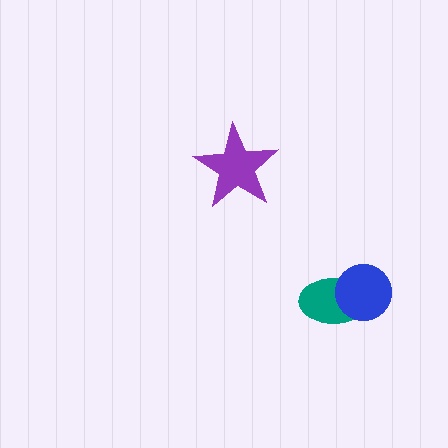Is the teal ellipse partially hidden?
Yes, it is partially covered by another shape.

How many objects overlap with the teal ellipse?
1 object overlaps with the teal ellipse.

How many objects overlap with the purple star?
0 objects overlap with the purple star.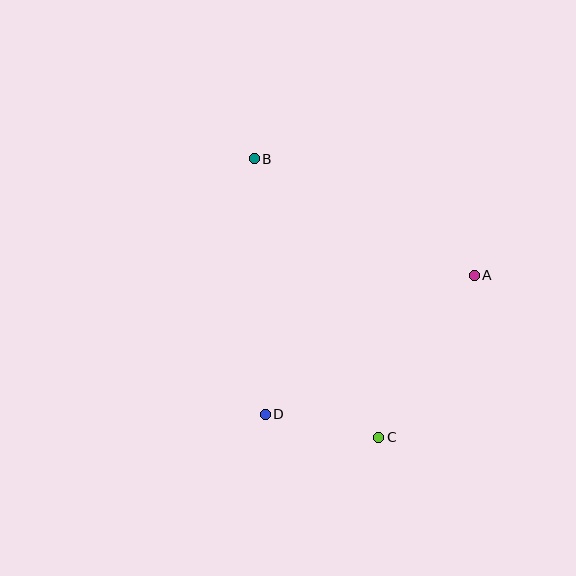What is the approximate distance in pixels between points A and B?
The distance between A and B is approximately 249 pixels.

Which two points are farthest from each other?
Points B and C are farthest from each other.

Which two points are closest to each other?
Points C and D are closest to each other.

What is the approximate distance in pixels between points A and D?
The distance between A and D is approximately 251 pixels.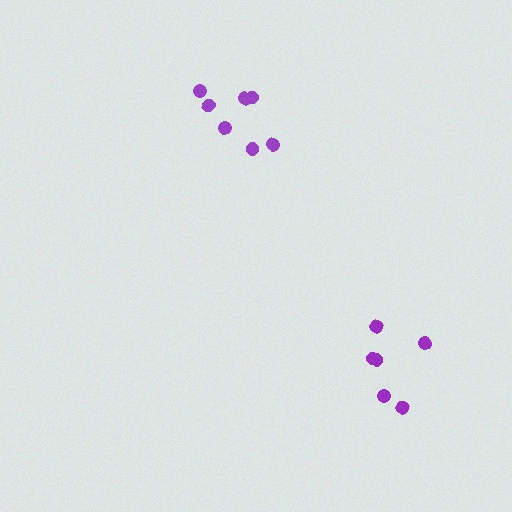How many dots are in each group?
Group 1: 6 dots, Group 2: 7 dots (13 total).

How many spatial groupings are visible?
There are 2 spatial groupings.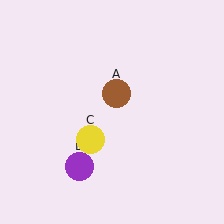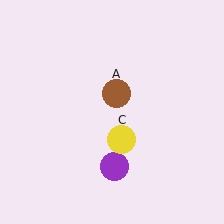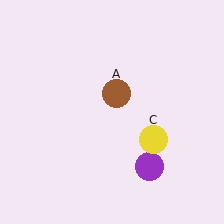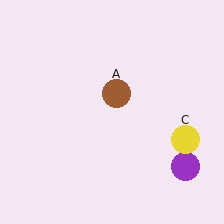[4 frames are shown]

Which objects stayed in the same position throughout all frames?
Brown circle (object A) remained stationary.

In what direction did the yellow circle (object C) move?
The yellow circle (object C) moved right.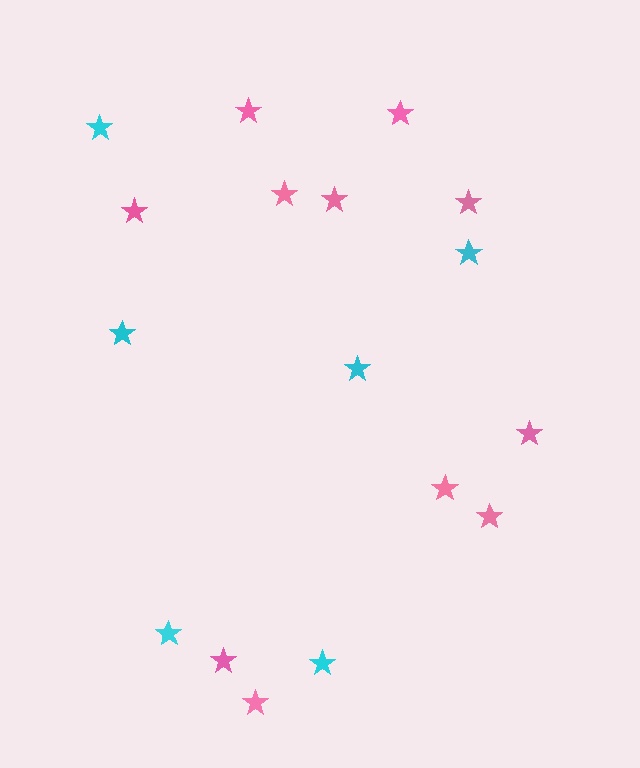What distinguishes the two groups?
There are 2 groups: one group of cyan stars (6) and one group of pink stars (11).